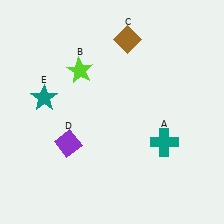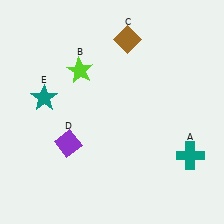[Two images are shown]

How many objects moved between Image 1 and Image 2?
1 object moved between the two images.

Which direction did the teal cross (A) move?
The teal cross (A) moved right.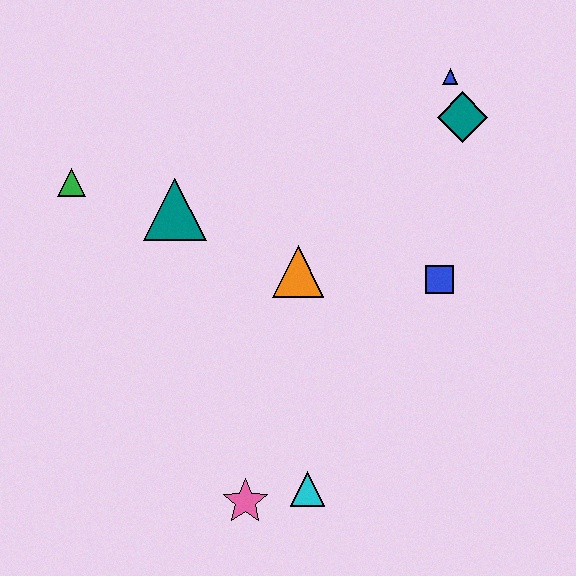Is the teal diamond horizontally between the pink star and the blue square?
No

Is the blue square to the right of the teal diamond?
No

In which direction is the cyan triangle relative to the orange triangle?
The cyan triangle is below the orange triangle.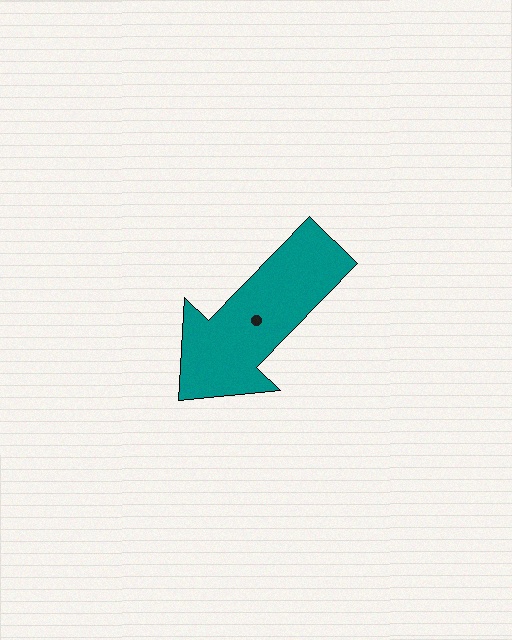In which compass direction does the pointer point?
Southwest.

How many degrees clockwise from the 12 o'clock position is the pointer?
Approximately 224 degrees.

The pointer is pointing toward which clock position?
Roughly 7 o'clock.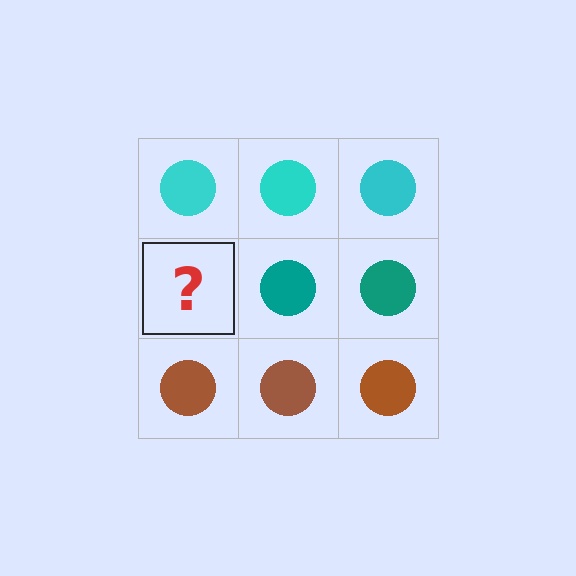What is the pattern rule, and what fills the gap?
The rule is that each row has a consistent color. The gap should be filled with a teal circle.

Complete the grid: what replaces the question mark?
The question mark should be replaced with a teal circle.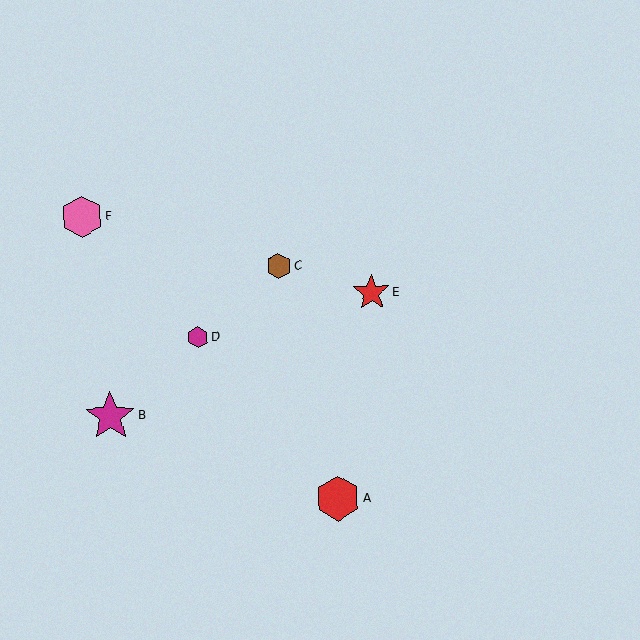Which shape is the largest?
The magenta star (labeled B) is the largest.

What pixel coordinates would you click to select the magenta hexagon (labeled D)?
Click at (197, 337) to select the magenta hexagon D.